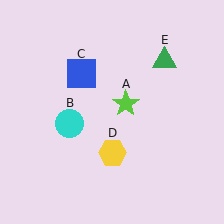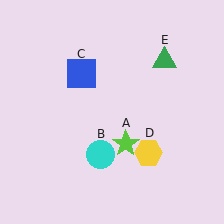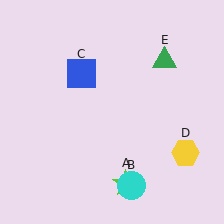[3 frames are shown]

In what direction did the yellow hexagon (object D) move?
The yellow hexagon (object D) moved right.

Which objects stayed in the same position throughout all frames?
Blue square (object C) and green triangle (object E) remained stationary.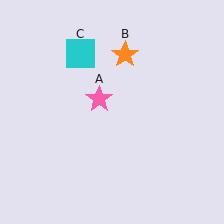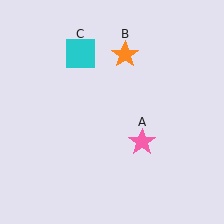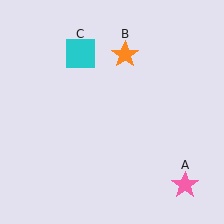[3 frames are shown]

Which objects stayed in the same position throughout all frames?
Orange star (object B) and cyan square (object C) remained stationary.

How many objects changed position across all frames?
1 object changed position: pink star (object A).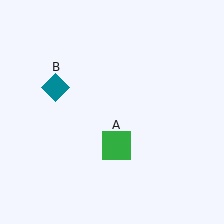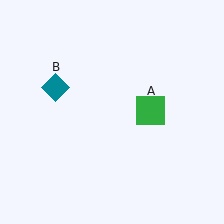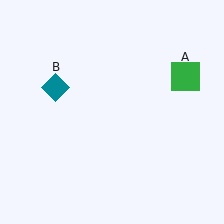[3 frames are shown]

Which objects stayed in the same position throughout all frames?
Teal diamond (object B) remained stationary.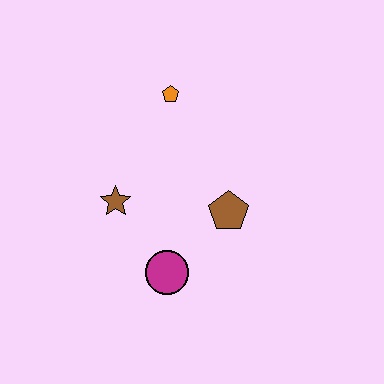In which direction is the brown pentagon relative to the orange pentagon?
The brown pentagon is below the orange pentagon.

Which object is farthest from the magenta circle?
The orange pentagon is farthest from the magenta circle.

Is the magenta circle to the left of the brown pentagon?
Yes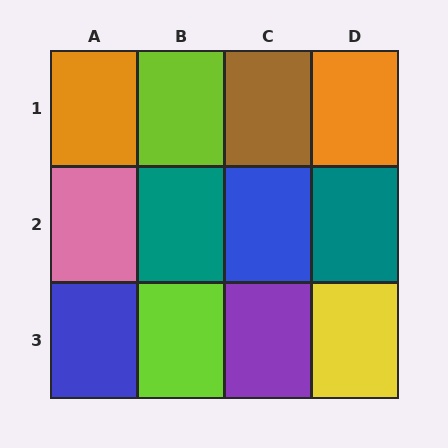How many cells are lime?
2 cells are lime.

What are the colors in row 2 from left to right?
Pink, teal, blue, teal.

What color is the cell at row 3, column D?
Yellow.